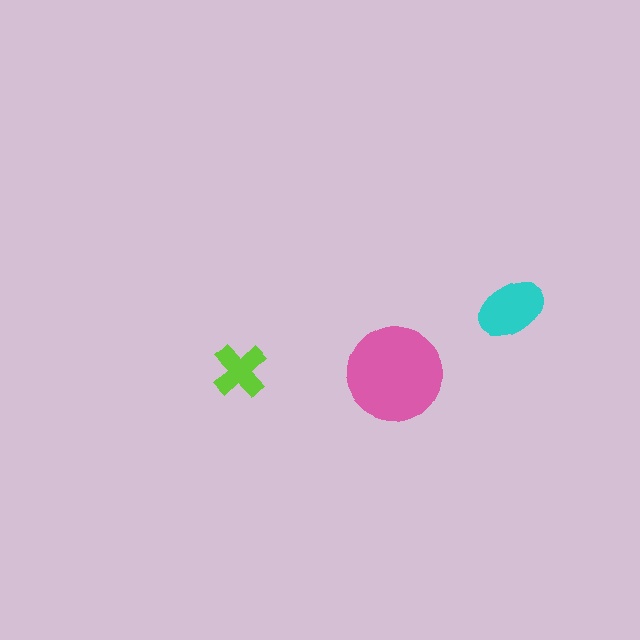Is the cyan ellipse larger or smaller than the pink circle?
Smaller.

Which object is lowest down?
The lime cross is bottommost.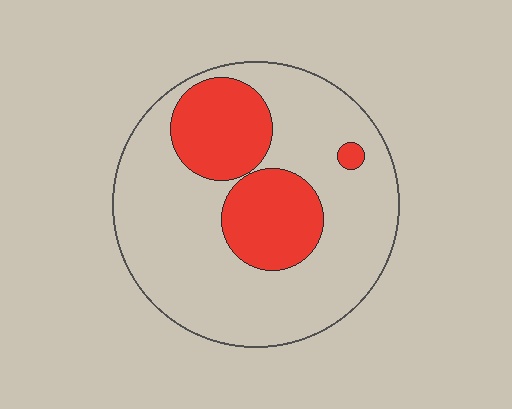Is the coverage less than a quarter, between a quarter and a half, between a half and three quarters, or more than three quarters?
Between a quarter and a half.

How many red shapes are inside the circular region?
3.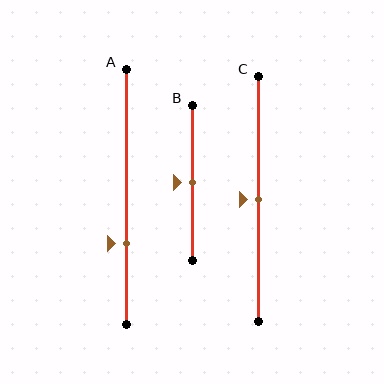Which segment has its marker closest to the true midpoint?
Segment B has its marker closest to the true midpoint.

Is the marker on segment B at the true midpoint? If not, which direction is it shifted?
Yes, the marker on segment B is at the true midpoint.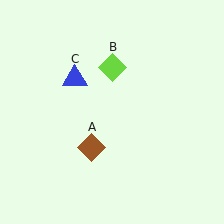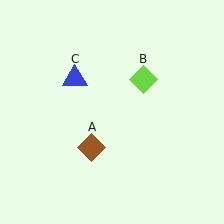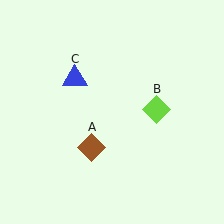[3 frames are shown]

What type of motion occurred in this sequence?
The lime diamond (object B) rotated clockwise around the center of the scene.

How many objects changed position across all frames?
1 object changed position: lime diamond (object B).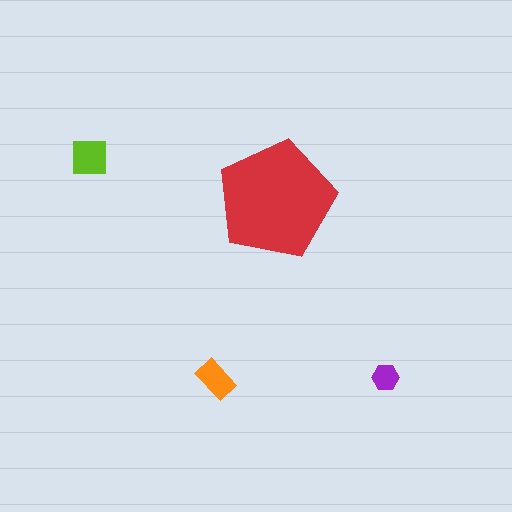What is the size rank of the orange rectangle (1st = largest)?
3rd.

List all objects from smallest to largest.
The purple hexagon, the orange rectangle, the lime square, the red pentagon.